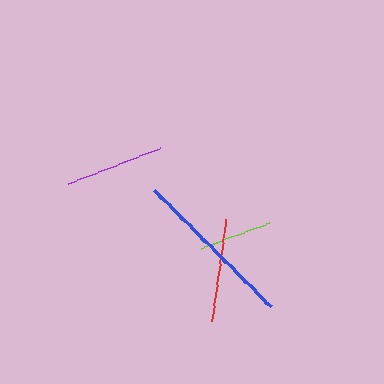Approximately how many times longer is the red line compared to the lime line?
The red line is approximately 1.4 times the length of the lime line.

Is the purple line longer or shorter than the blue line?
The blue line is longer than the purple line.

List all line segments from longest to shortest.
From longest to shortest: blue, red, purple, lime.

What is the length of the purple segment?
The purple segment is approximately 98 pixels long.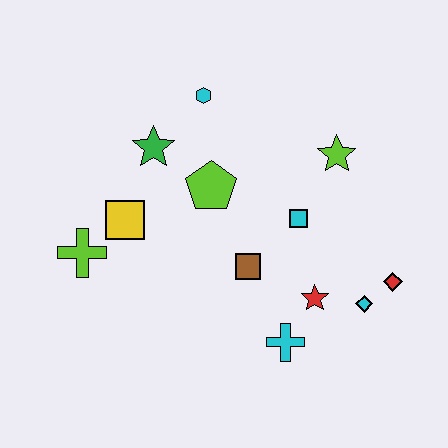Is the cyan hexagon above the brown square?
Yes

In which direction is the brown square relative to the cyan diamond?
The brown square is to the left of the cyan diamond.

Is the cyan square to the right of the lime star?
No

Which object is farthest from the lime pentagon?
The red diamond is farthest from the lime pentagon.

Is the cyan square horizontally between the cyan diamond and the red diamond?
No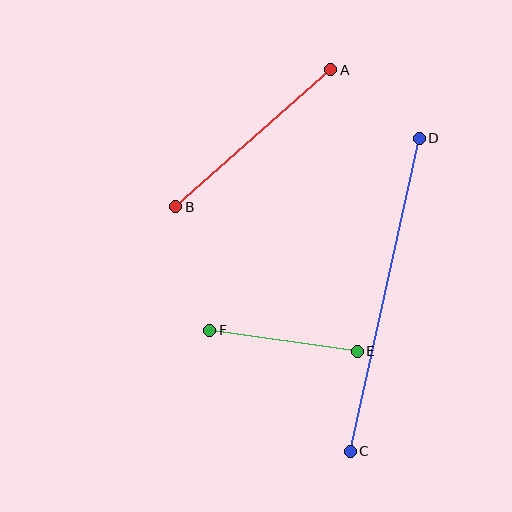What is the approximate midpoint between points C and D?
The midpoint is at approximately (385, 295) pixels.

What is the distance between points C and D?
The distance is approximately 321 pixels.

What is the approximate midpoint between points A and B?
The midpoint is at approximately (253, 138) pixels.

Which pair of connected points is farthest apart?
Points C and D are farthest apart.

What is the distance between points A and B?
The distance is approximately 207 pixels.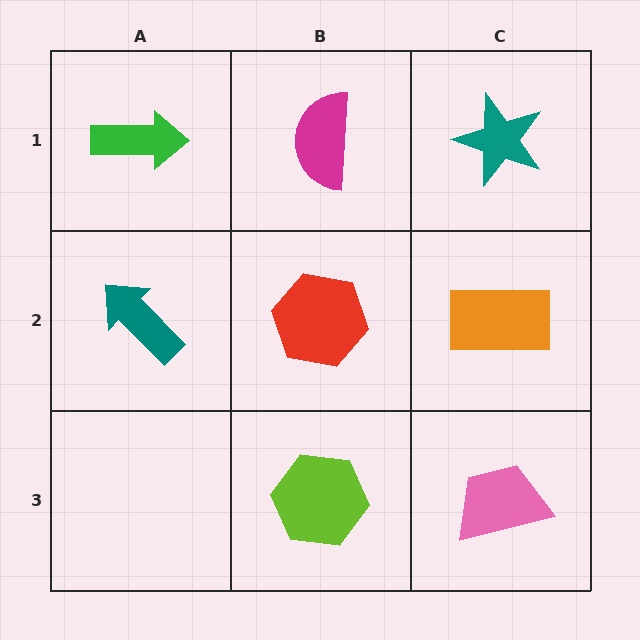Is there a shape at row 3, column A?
No, that cell is empty.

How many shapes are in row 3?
2 shapes.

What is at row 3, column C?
A pink trapezoid.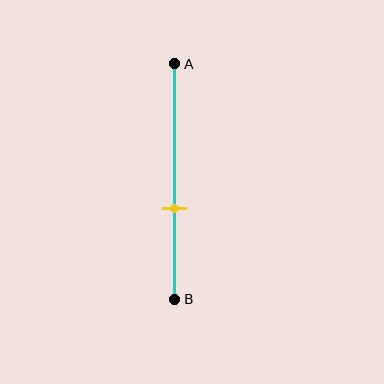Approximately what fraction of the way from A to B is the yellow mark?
The yellow mark is approximately 60% of the way from A to B.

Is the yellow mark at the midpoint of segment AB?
No, the mark is at about 60% from A, not at the 50% midpoint.